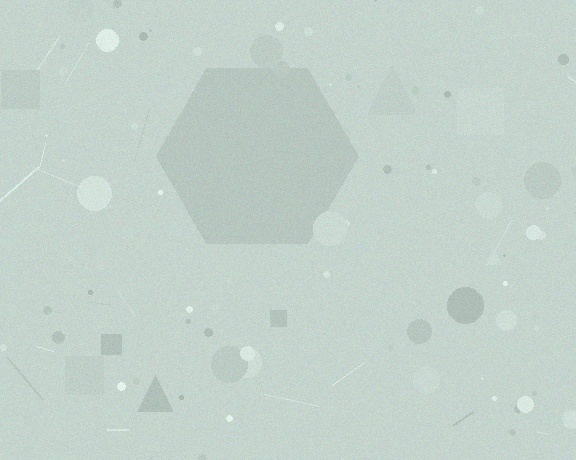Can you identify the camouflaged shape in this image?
The camouflaged shape is a hexagon.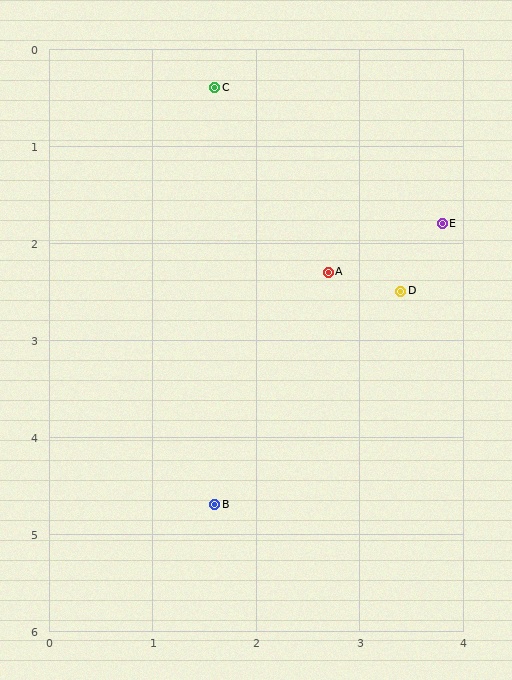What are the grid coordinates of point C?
Point C is at approximately (1.6, 0.4).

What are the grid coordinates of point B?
Point B is at approximately (1.6, 4.7).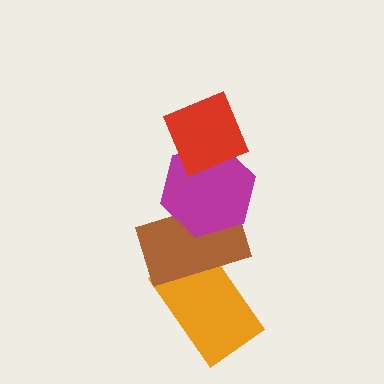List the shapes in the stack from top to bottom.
From top to bottom: the red diamond, the magenta hexagon, the brown rectangle, the orange rectangle.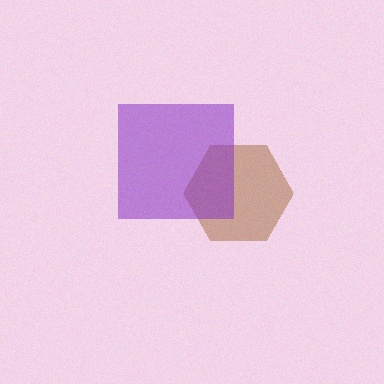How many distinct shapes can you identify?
There are 2 distinct shapes: a brown hexagon, a purple square.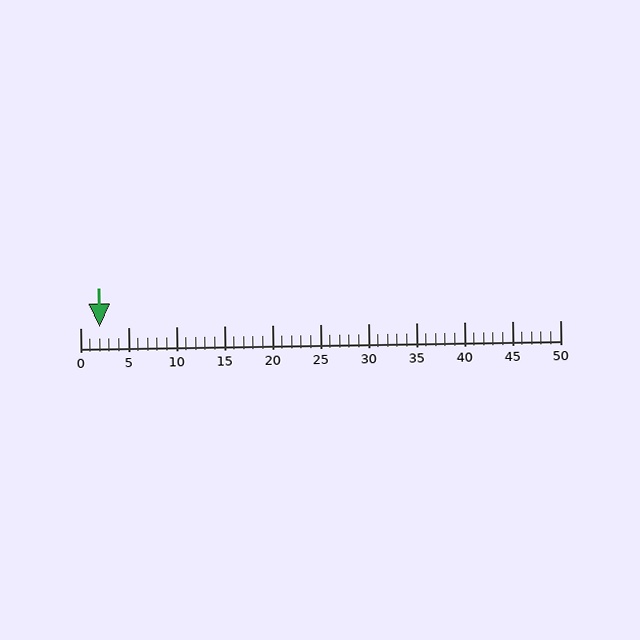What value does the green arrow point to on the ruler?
The green arrow points to approximately 2.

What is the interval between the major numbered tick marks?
The major tick marks are spaced 5 units apart.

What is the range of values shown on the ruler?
The ruler shows values from 0 to 50.